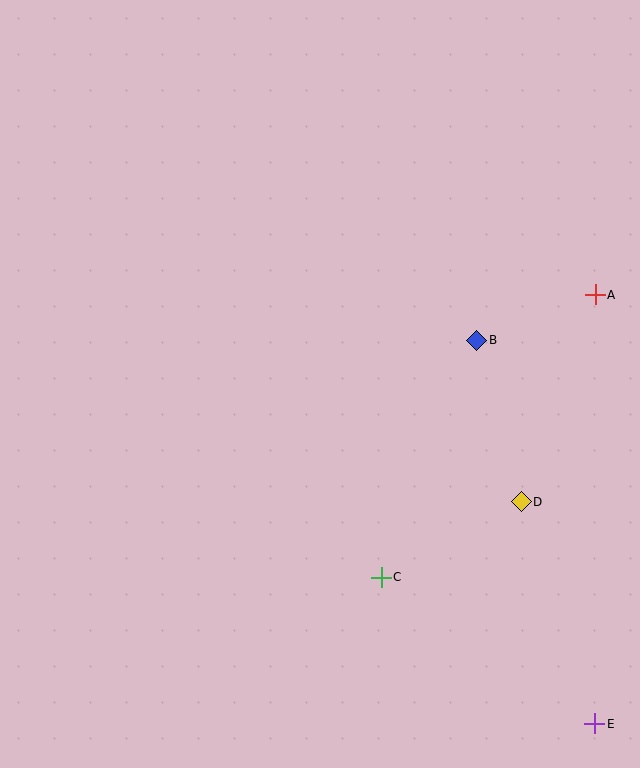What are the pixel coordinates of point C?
Point C is at (381, 577).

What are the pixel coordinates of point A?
Point A is at (595, 295).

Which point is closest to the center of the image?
Point B at (477, 340) is closest to the center.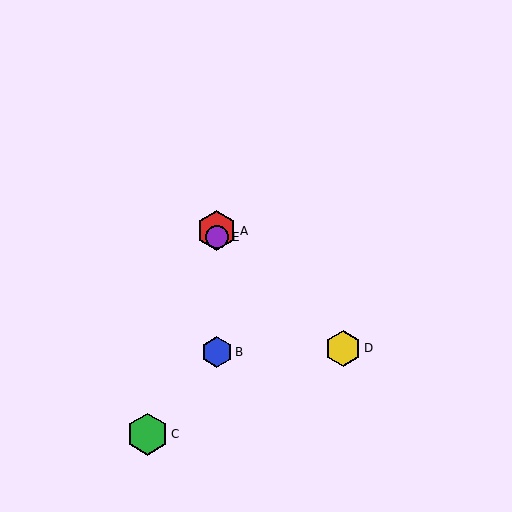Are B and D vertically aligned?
No, B is at x≈217 and D is at x≈343.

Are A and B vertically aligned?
Yes, both are at x≈217.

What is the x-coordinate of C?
Object C is at x≈147.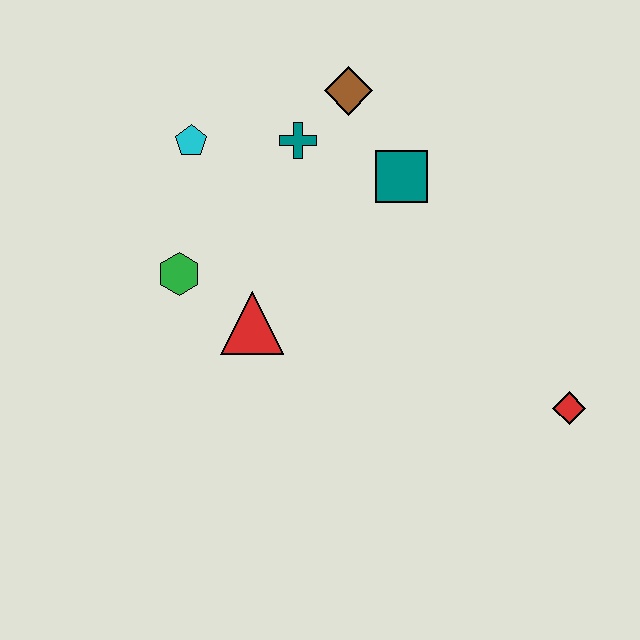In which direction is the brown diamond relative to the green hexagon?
The brown diamond is above the green hexagon.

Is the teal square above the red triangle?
Yes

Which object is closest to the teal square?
The brown diamond is closest to the teal square.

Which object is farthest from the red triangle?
The red diamond is farthest from the red triangle.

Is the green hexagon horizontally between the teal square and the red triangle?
No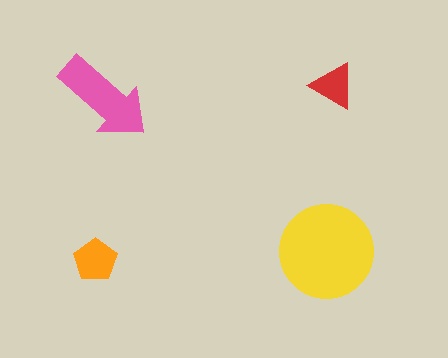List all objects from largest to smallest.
The yellow circle, the pink arrow, the orange pentagon, the red triangle.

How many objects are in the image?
There are 4 objects in the image.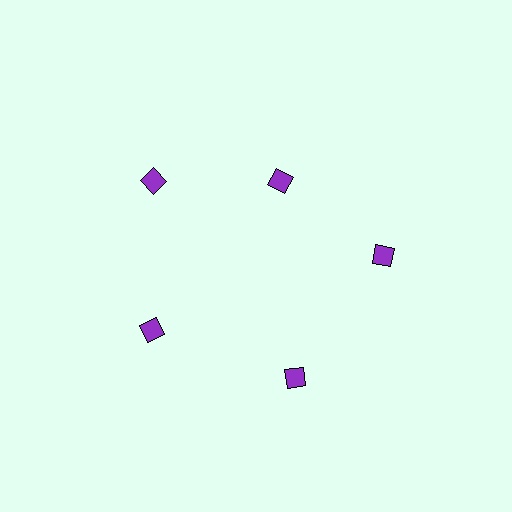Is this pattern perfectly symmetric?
No. The 5 purple diamonds are arranged in a ring, but one element near the 1 o'clock position is pulled inward toward the center, breaking the 5-fold rotational symmetry.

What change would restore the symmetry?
The symmetry would be restored by moving it outward, back onto the ring so that all 5 diamonds sit at equal angles and equal distance from the center.